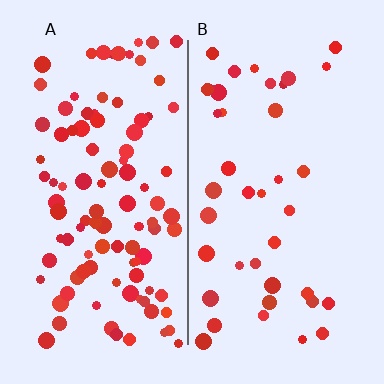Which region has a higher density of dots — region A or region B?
A (the left).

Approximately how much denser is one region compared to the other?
Approximately 2.6× — region A over region B.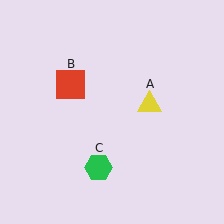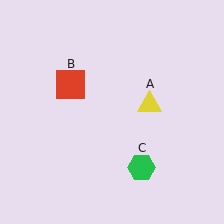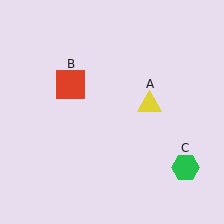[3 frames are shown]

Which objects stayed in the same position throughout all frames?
Yellow triangle (object A) and red square (object B) remained stationary.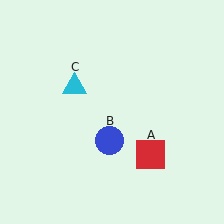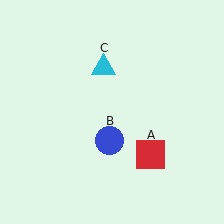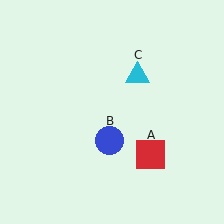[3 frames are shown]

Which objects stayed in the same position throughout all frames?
Red square (object A) and blue circle (object B) remained stationary.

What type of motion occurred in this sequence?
The cyan triangle (object C) rotated clockwise around the center of the scene.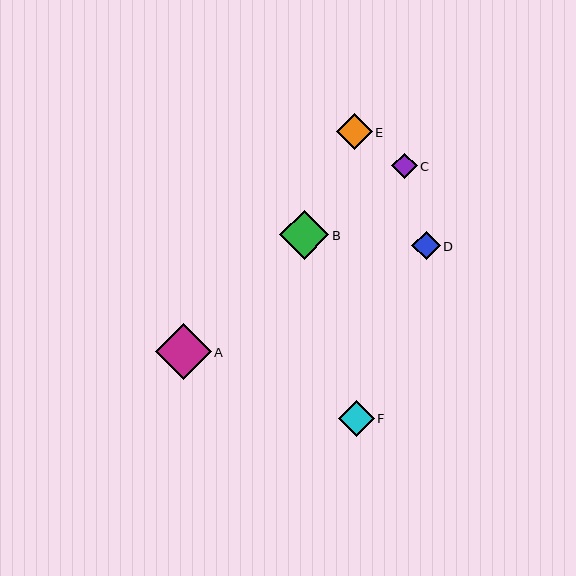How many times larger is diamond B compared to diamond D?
Diamond B is approximately 1.7 times the size of diamond D.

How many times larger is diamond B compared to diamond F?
Diamond B is approximately 1.4 times the size of diamond F.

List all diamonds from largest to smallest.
From largest to smallest: A, B, E, F, D, C.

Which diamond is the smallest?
Diamond C is the smallest with a size of approximately 25 pixels.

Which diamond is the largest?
Diamond A is the largest with a size of approximately 56 pixels.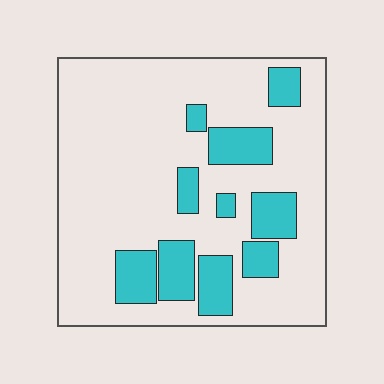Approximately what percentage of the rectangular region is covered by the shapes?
Approximately 20%.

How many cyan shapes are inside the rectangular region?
10.